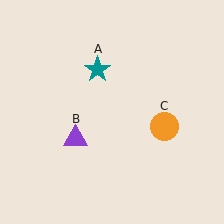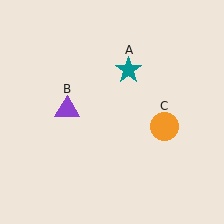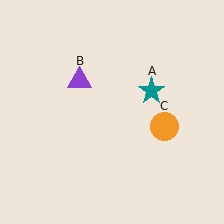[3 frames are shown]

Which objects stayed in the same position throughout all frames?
Orange circle (object C) remained stationary.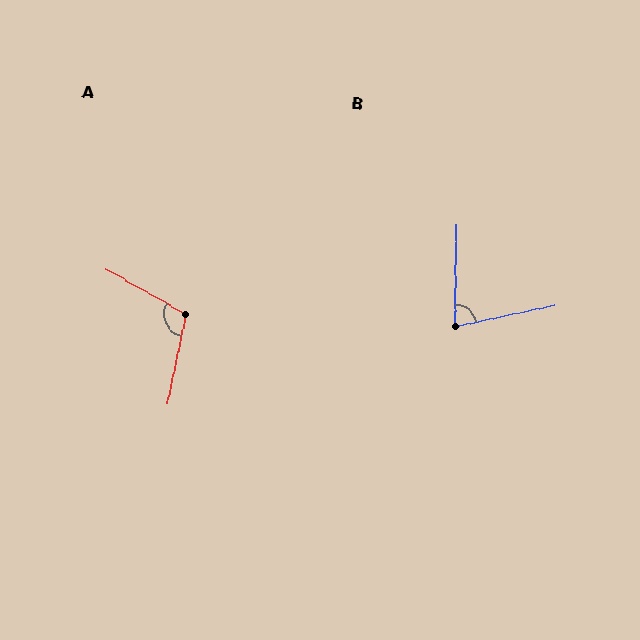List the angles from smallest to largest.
B (77°), A (108°).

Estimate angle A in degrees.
Approximately 108 degrees.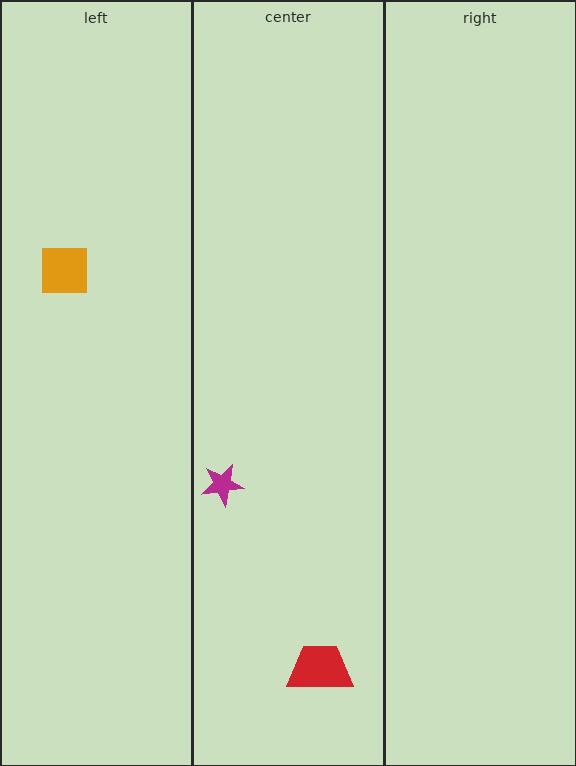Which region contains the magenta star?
The center region.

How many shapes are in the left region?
1.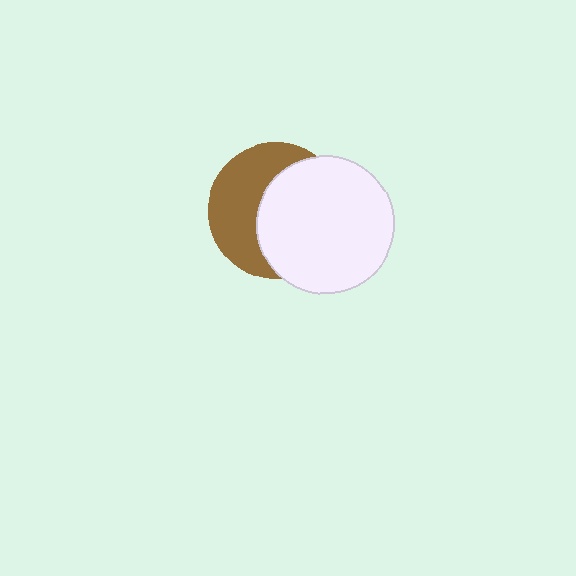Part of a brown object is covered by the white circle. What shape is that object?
It is a circle.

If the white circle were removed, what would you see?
You would see the complete brown circle.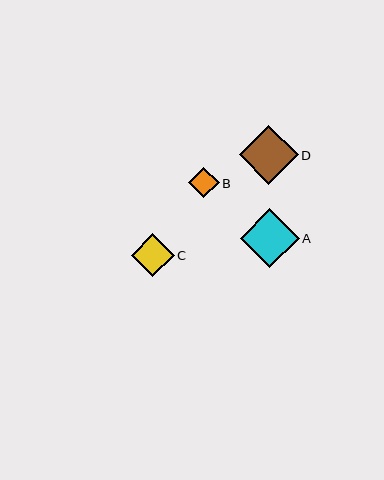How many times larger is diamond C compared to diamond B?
Diamond C is approximately 1.4 times the size of diamond B.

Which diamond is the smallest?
Diamond B is the smallest with a size of approximately 30 pixels.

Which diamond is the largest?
Diamond D is the largest with a size of approximately 59 pixels.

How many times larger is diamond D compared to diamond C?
Diamond D is approximately 1.4 times the size of diamond C.